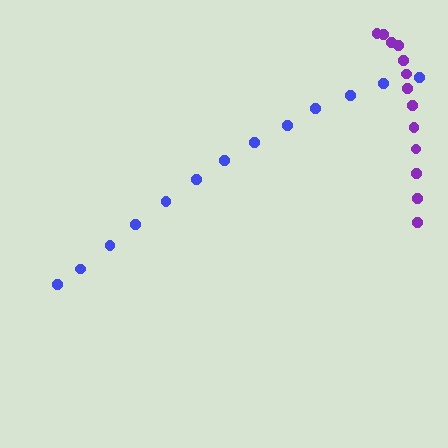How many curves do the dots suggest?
There are 2 distinct paths.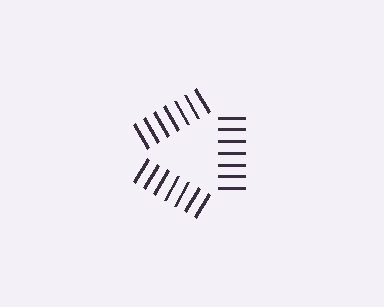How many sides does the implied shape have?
3 sides — the line-ends trace a triangle.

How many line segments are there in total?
21 — 7 along each of the 3 edges.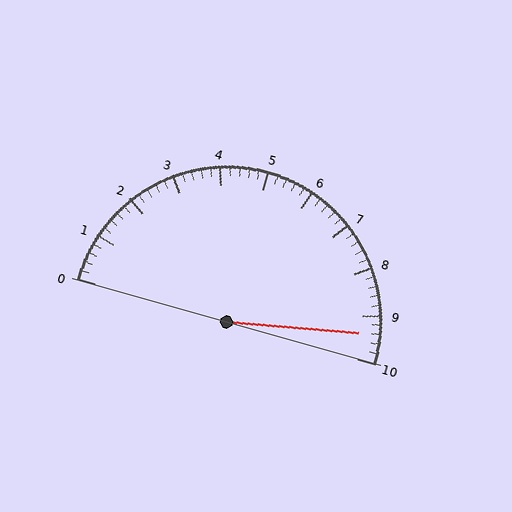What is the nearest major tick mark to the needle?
The nearest major tick mark is 9.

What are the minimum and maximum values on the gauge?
The gauge ranges from 0 to 10.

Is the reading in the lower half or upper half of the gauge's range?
The reading is in the upper half of the range (0 to 10).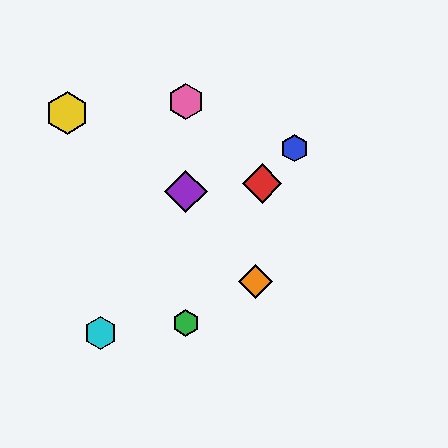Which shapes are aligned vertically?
The green hexagon, the purple diamond, the pink hexagon are aligned vertically.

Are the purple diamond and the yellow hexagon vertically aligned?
No, the purple diamond is at x≈186 and the yellow hexagon is at x≈67.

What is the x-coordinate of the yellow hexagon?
The yellow hexagon is at x≈67.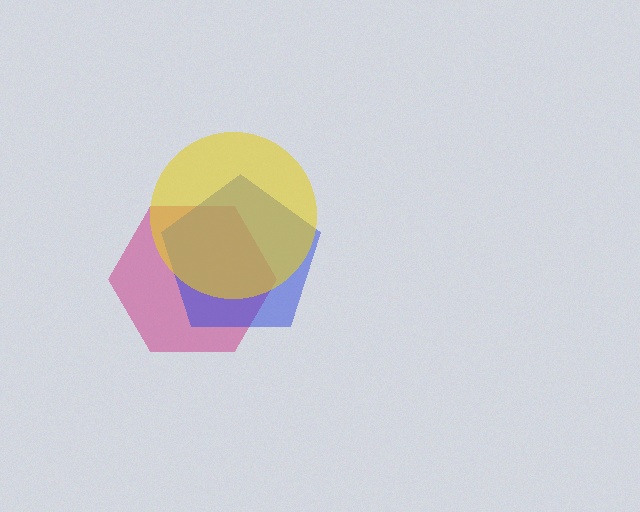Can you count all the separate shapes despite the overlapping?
Yes, there are 3 separate shapes.